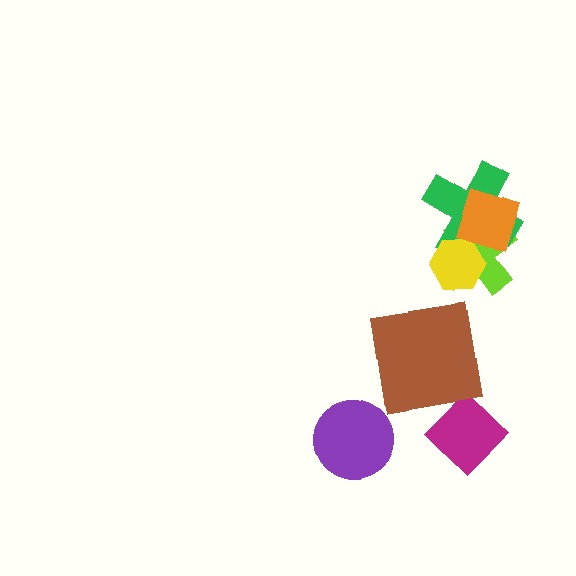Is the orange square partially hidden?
No, no other shape covers it.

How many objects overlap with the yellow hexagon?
2 objects overlap with the yellow hexagon.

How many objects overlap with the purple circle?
0 objects overlap with the purple circle.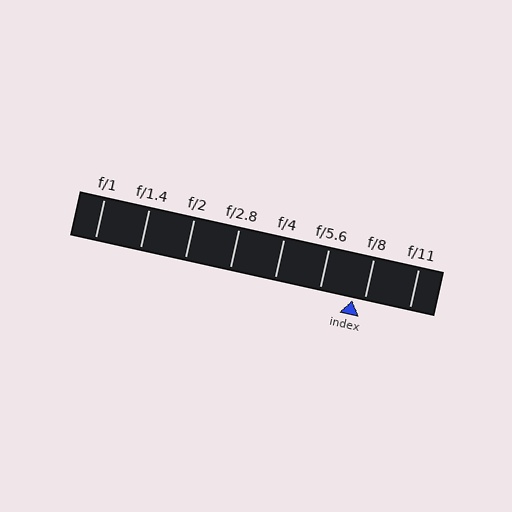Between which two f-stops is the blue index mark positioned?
The index mark is between f/5.6 and f/8.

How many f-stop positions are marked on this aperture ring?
There are 8 f-stop positions marked.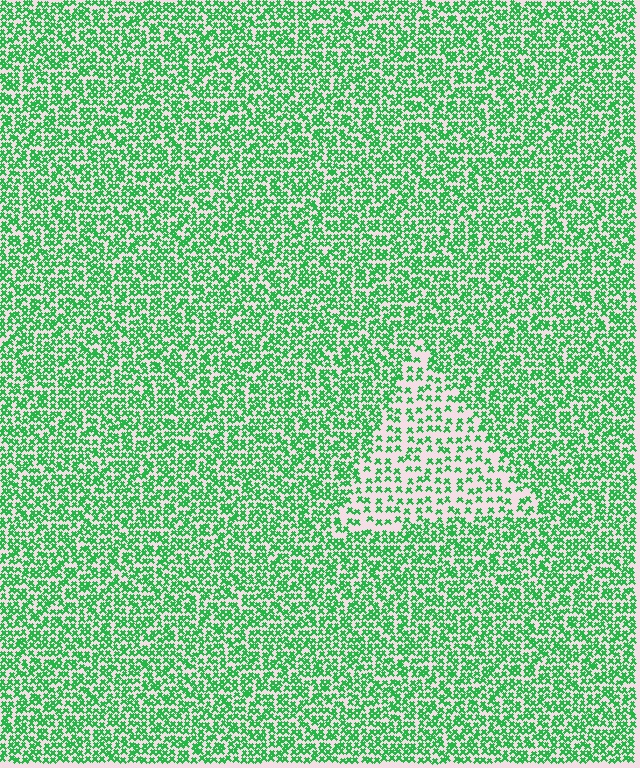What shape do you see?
I see a triangle.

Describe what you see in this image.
The image contains small green elements arranged at two different densities. A triangle-shaped region is visible where the elements are less densely packed than the surrounding area.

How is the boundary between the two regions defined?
The boundary is defined by a change in element density (approximately 2.0x ratio). All elements are the same color, size, and shape.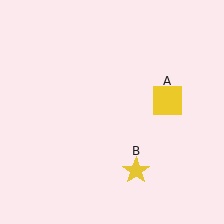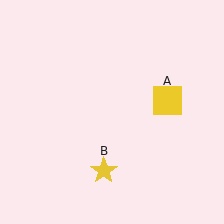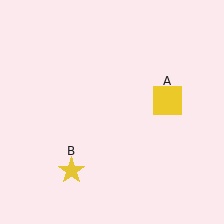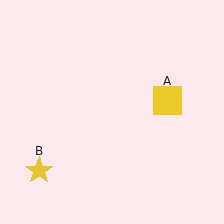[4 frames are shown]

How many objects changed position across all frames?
1 object changed position: yellow star (object B).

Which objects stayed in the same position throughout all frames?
Yellow square (object A) remained stationary.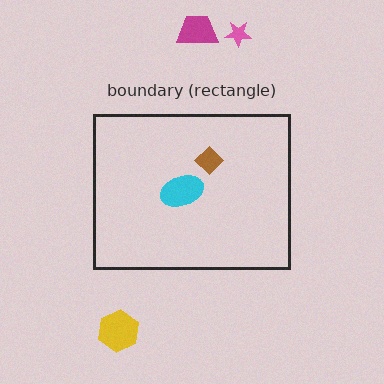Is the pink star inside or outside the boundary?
Outside.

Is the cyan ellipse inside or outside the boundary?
Inside.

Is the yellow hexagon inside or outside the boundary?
Outside.